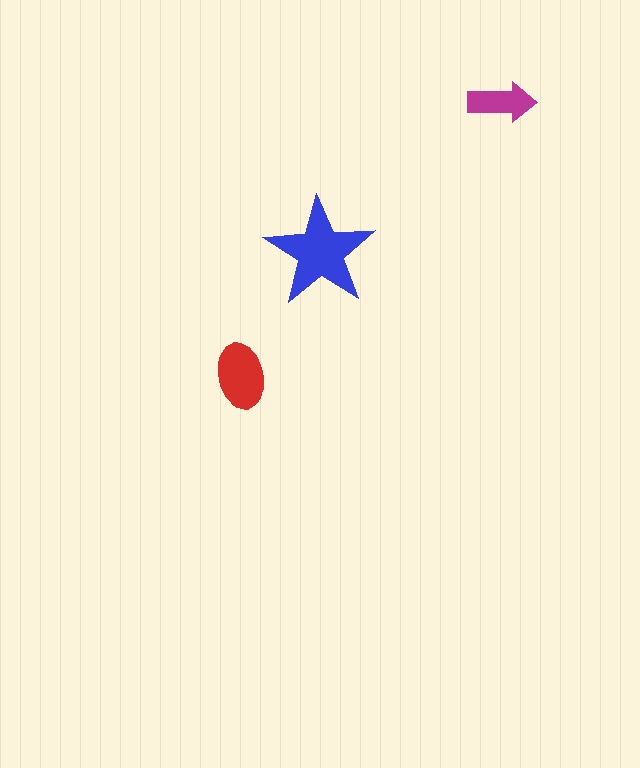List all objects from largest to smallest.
The blue star, the red ellipse, the magenta arrow.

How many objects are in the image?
There are 3 objects in the image.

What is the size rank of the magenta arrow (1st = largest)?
3rd.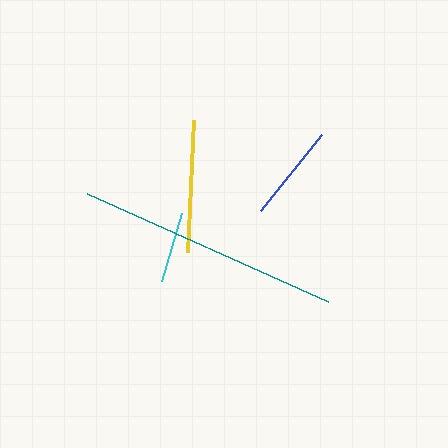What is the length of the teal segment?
The teal segment is approximately 264 pixels long.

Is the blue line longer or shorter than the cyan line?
The blue line is longer than the cyan line.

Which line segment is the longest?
The teal line is the longest at approximately 264 pixels.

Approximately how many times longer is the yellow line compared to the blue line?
The yellow line is approximately 1.4 times the length of the blue line.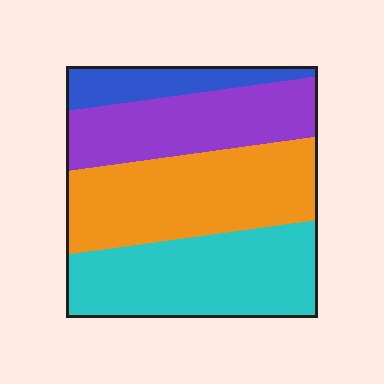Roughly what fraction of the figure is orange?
Orange covers roughly 35% of the figure.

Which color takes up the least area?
Blue, at roughly 10%.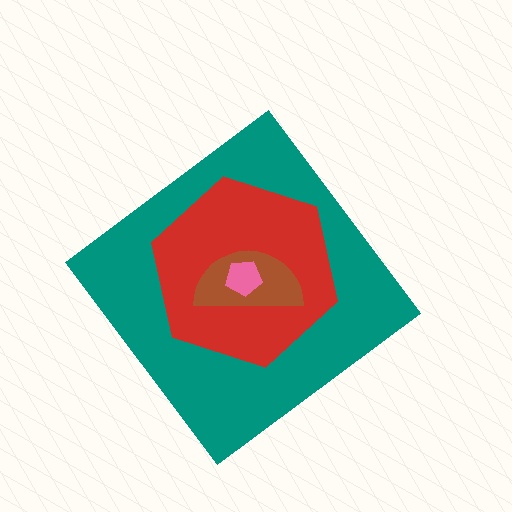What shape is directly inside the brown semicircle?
The pink pentagon.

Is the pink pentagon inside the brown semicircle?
Yes.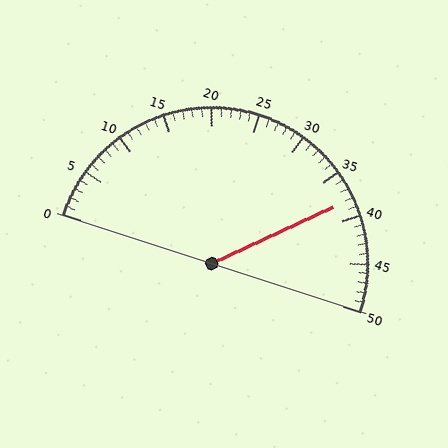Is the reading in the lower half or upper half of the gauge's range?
The reading is in the upper half of the range (0 to 50).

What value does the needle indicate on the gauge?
The needle indicates approximately 38.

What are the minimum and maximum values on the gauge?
The gauge ranges from 0 to 50.